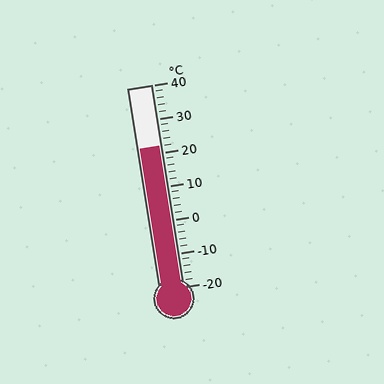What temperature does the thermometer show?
The thermometer shows approximately 22°C.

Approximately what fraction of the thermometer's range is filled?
The thermometer is filled to approximately 70% of its range.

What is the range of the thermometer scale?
The thermometer scale ranges from -20°C to 40°C.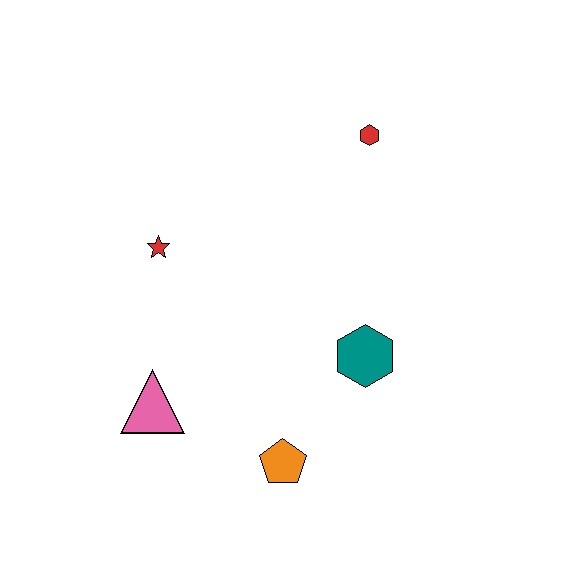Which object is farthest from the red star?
The orange pentagon is farthest from the red star.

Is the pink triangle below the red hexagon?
Yes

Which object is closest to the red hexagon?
The teal hexagon is closest to the red hexagon.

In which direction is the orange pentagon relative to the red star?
The orange pentagon is below the red star.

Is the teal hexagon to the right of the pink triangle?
Yes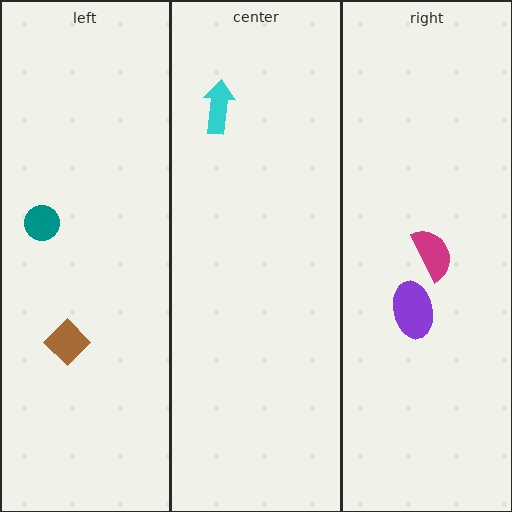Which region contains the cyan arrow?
The center region.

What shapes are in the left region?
The brown diamond, the teal circle.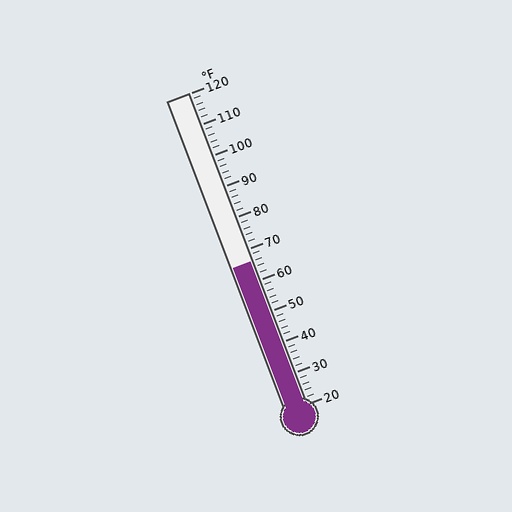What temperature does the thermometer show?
The thermometer shows approximately 66°F.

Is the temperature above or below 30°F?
The temperature is above 30°F.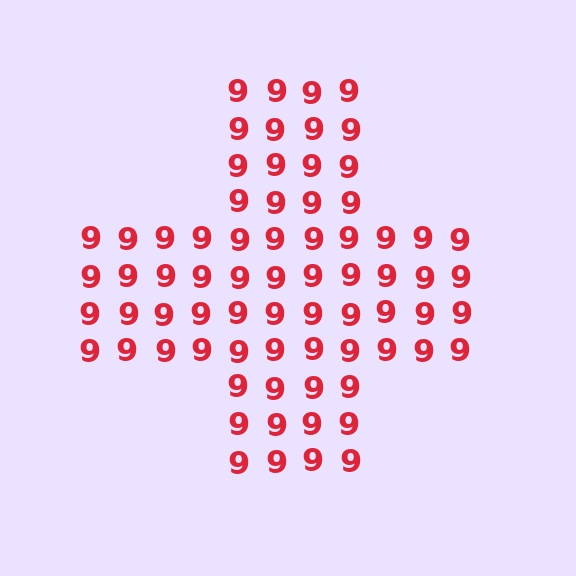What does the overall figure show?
The overall figure shows a cross.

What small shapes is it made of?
It is made of small digit 9's.